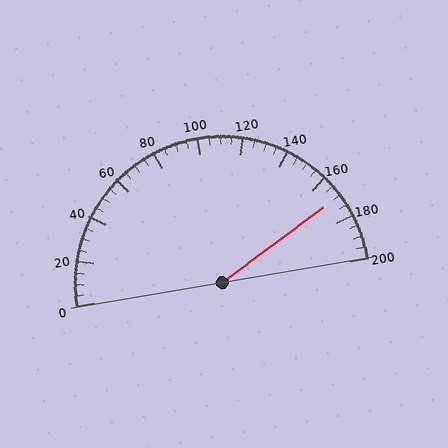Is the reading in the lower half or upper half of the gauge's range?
The reading is in the upper half of the range (0 to 200).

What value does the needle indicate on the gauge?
The needle indicates approximately 170.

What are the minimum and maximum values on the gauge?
The gauge ranges from 0 to 200.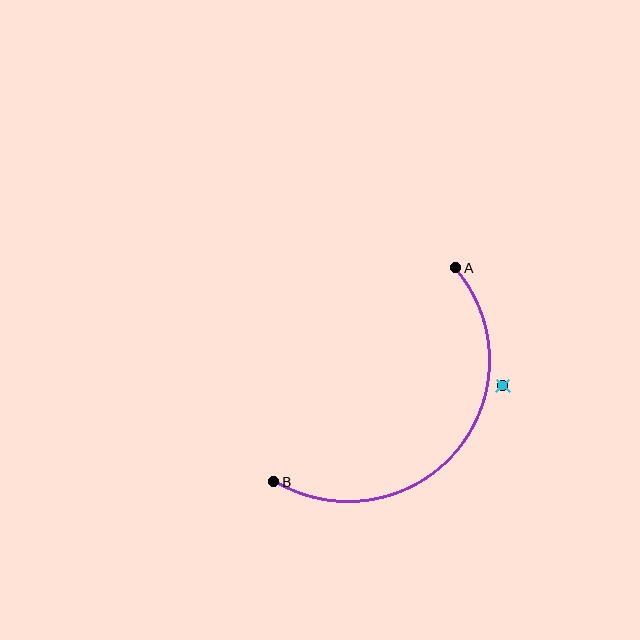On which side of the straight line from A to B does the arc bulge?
The arc bulges below and to the right of the straight line connecting A and B.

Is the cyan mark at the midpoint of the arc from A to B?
No — the cyan mark does not lie on the arc at all. It sits slightly outside the curve.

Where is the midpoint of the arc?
The arc midpoint is the point on the curve farthest from the straight line joining A and B. It sits below and to the right of that line.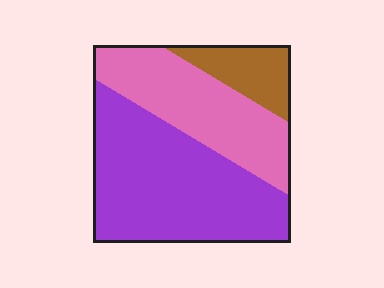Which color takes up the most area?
Purple, at roughly 55%.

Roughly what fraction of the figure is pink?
Pink takes up about one third (1/3) of the figure.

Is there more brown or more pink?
Pink.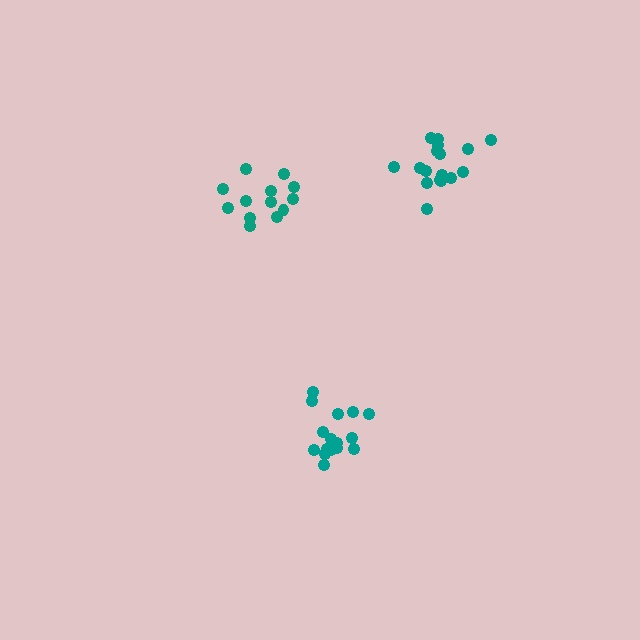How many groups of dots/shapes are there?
There are 3 groups.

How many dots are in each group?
Group 1: 13 dots, Group 2: 16 dots, Group 3: 17 dots (46 total).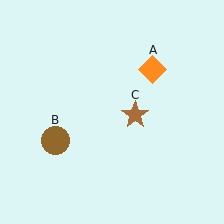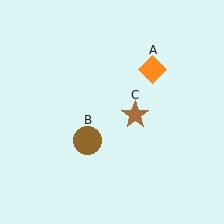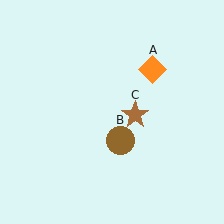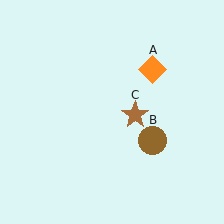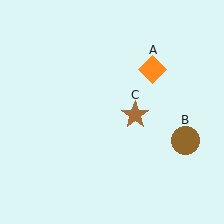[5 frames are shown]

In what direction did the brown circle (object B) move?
The brown circle (object B) moved right.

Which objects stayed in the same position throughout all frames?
Orange diamond (object A) and brown star (object C) remained stationary.